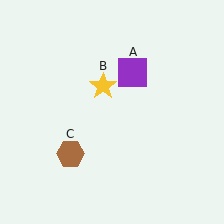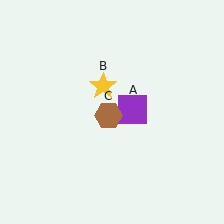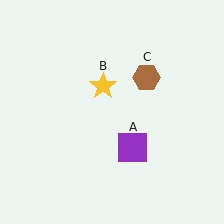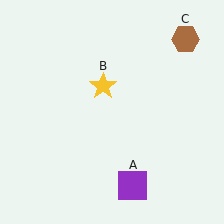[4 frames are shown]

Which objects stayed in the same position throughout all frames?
Yellow star (object B) remained stationary.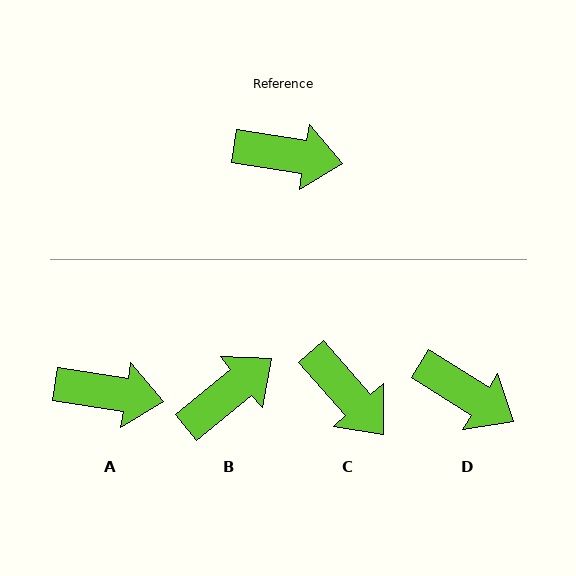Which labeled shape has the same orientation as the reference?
A.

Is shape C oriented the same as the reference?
No, it is off by about 40 degrees.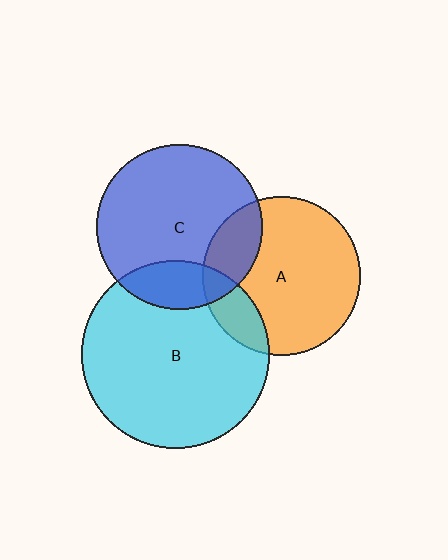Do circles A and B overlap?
Yes.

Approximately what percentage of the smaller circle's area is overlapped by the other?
Approximately 15%.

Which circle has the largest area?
Circle B (cyan).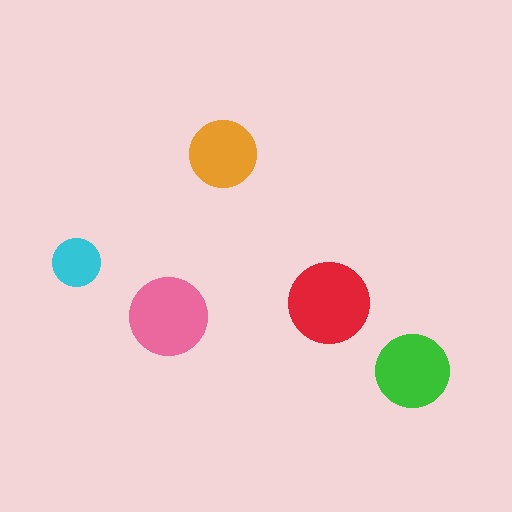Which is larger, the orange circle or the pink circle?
The pink one.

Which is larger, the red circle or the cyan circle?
The red one.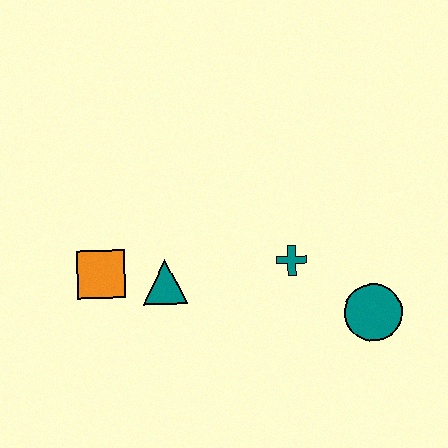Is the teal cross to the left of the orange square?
No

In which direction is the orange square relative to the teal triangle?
The orange square is to the left of the teal triangle.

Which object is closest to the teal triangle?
The orange square is closest to the teal triangle.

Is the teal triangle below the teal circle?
No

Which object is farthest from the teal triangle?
The teal circle is farthest from the teal triangle.